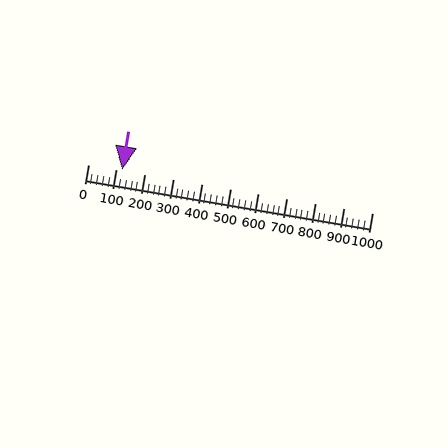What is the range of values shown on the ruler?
The ruler shows values from 0 to 1000.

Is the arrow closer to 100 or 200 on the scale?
The arrow is closer to 100.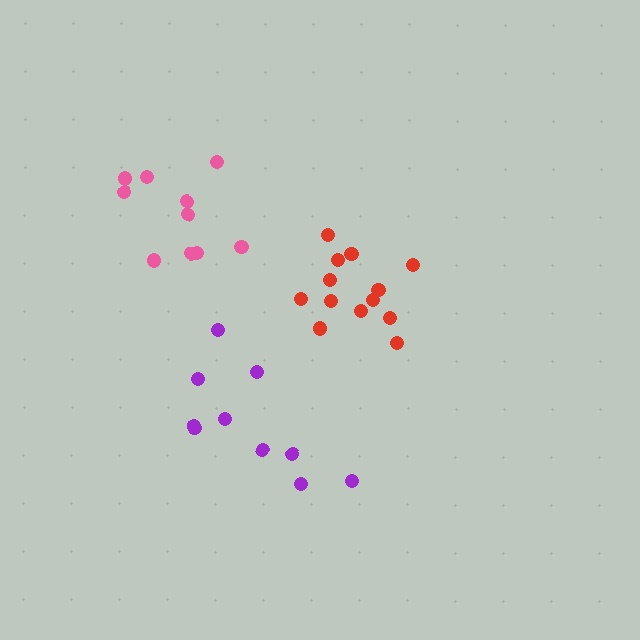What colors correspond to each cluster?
The clusters are colored: purple, pink, red.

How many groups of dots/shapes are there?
There are 3 groups.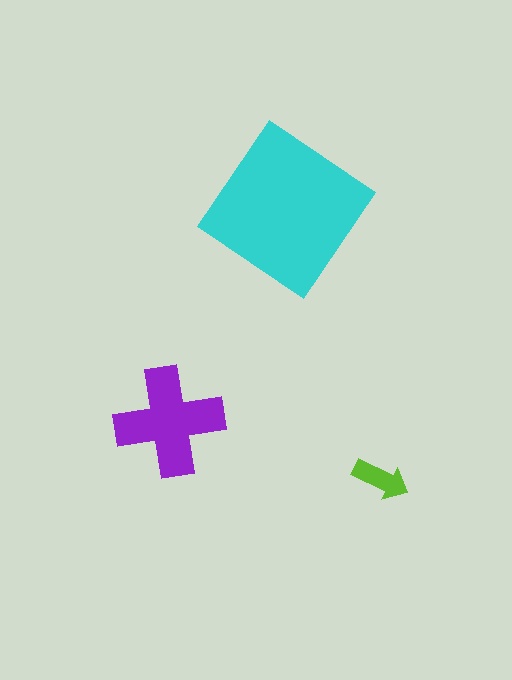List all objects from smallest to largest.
The lime arrow, the purple cross, the cyan diamond.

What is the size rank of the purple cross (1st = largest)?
2nd.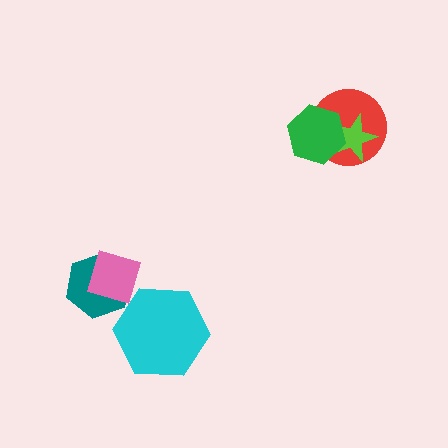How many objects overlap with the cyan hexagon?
0 objects overlap with the cyan hexagon.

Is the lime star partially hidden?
Yes, it is partially covered by another shape.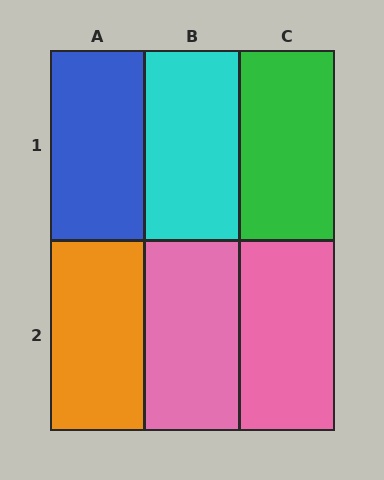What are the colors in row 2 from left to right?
Orange, pink, pink.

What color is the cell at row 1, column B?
Cyan.